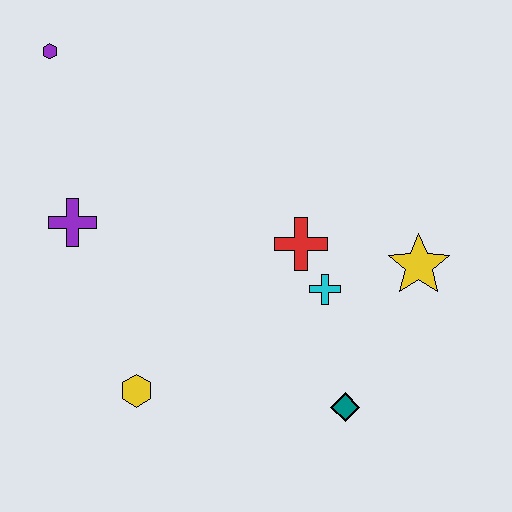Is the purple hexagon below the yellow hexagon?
No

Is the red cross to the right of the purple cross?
Yes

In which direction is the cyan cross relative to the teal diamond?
The cyan cross is above the teal diamond.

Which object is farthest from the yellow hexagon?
The purple hexagon is farthest from the yellow hexagon.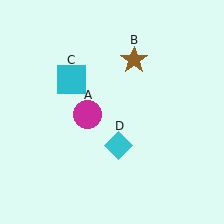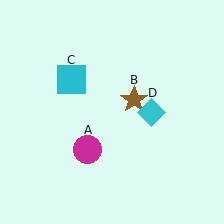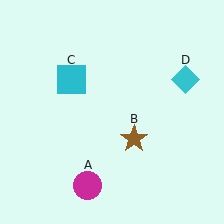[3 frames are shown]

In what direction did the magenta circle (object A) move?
The magenta circle (object A) moved down.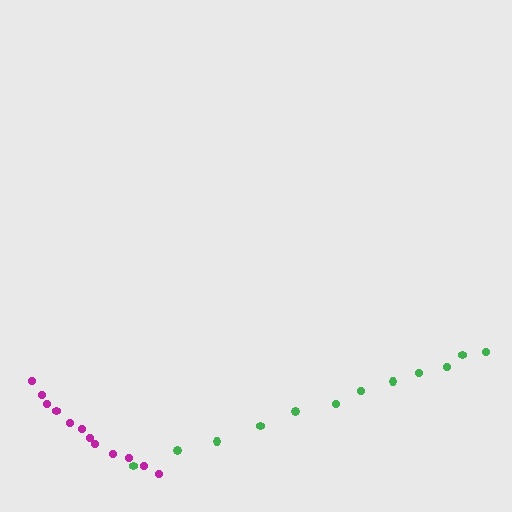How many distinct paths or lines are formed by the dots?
There are 2 distinct paths.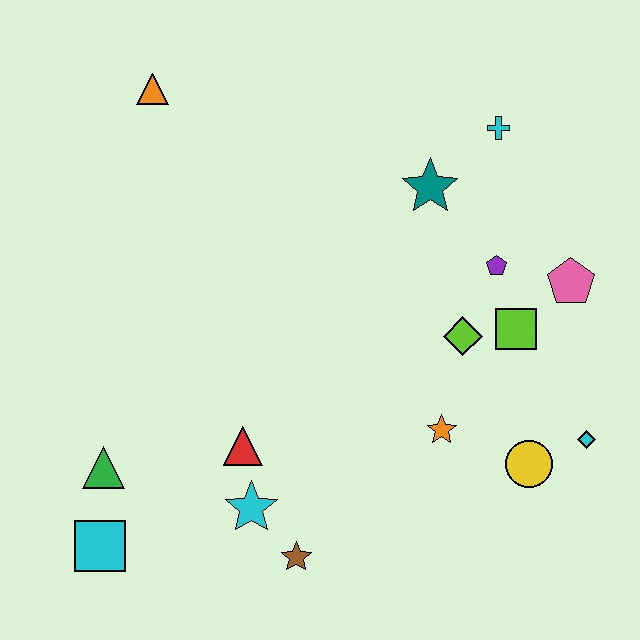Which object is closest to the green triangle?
The cyan square is closest to the green triangle.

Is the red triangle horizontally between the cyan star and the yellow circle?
No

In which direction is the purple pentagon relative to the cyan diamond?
The purple pentagon is above the cyan diamond.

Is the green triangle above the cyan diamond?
No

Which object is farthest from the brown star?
The orange triangle is farthest from the brown star.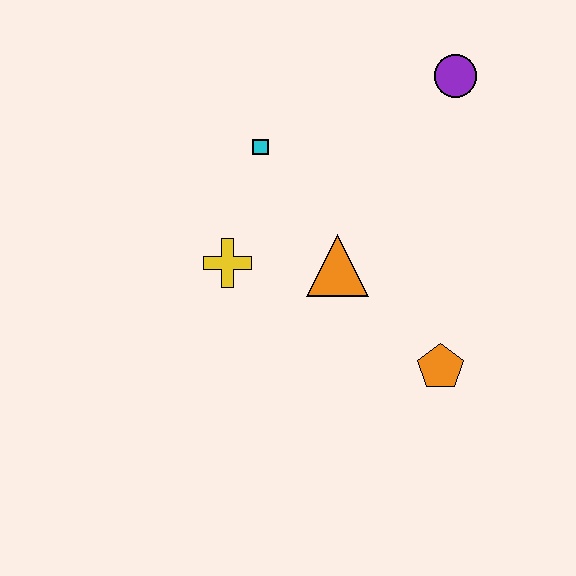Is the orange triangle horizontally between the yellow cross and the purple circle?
Yes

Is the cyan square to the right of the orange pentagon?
No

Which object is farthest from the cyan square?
The orange pentagon is farthest from the cyan square.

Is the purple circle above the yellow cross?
Yes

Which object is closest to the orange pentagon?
The orange triangle is closest to the orange pentagon.